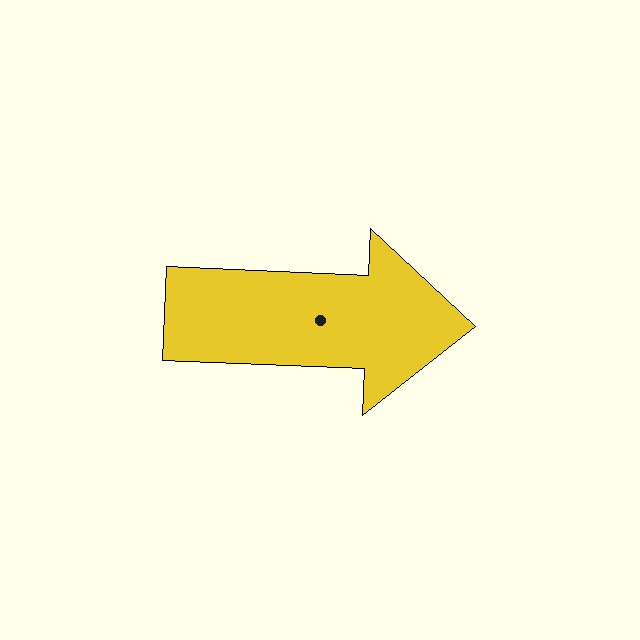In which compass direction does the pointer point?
East.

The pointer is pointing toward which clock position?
Roughly 3 o'clock.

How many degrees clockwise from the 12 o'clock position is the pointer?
Approximately 92 degrees.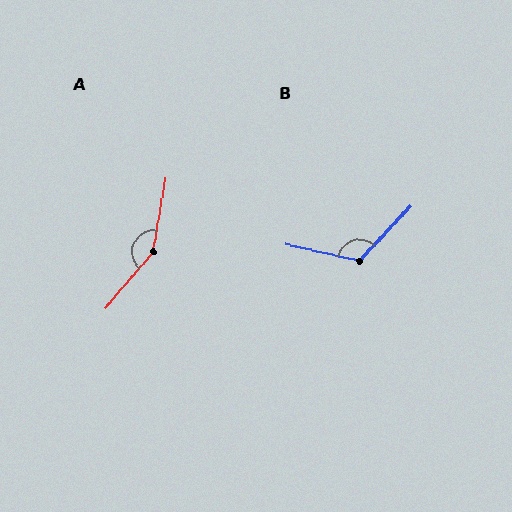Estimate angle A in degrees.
Approximately 149 degrees.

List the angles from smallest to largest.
B (121°), A (149°).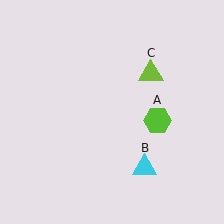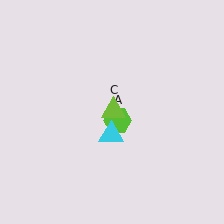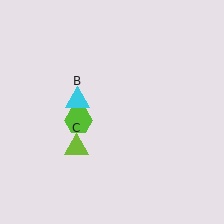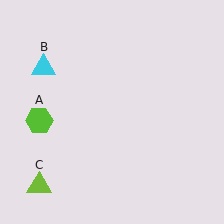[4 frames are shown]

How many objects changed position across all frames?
3 objects changed position: lime hexagon (object A), cyan triangle (object B), lime triangle (object C).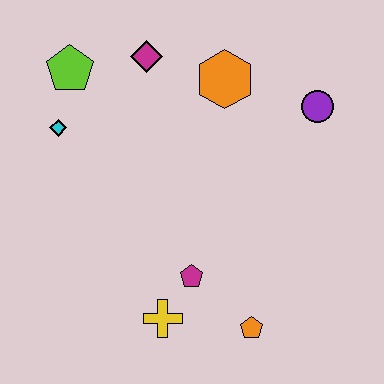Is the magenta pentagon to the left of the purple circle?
Yes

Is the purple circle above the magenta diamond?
No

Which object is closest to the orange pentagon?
The magenta pentagon is closest to the orange pentagon.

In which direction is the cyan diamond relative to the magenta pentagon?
The cyan diamond is above the magenta pentagon.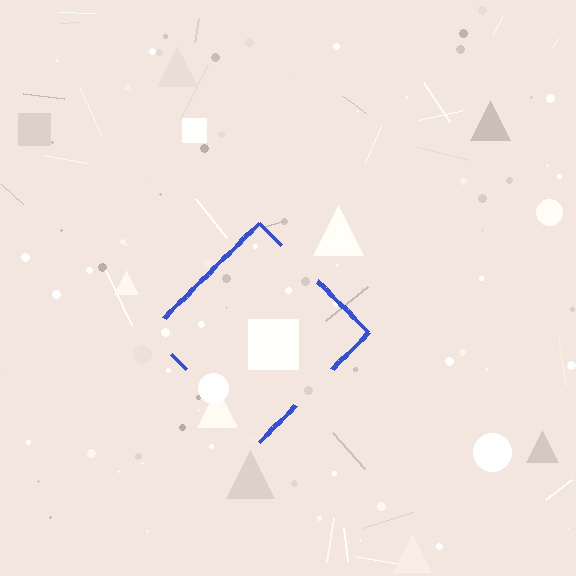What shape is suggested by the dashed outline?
The dashed outline suggests a diamond.